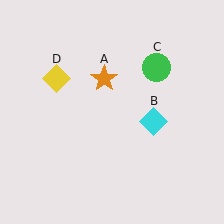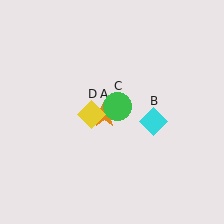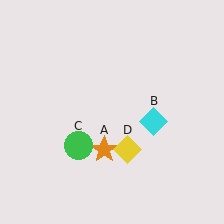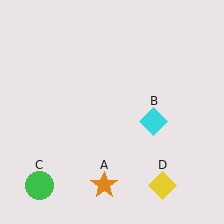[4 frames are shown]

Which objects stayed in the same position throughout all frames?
Cyan diamond (object B) remained stationary.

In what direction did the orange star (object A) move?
The orange star (object A) moved down.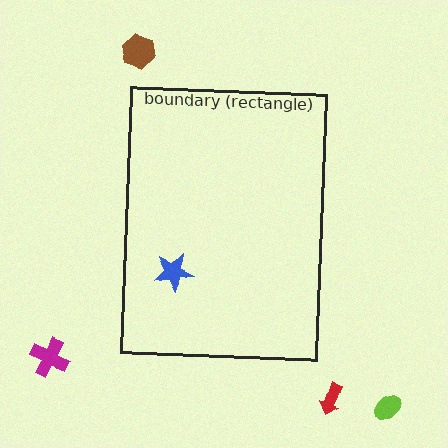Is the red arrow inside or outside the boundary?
Outside.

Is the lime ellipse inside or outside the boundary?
Outside.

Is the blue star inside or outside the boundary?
Inside.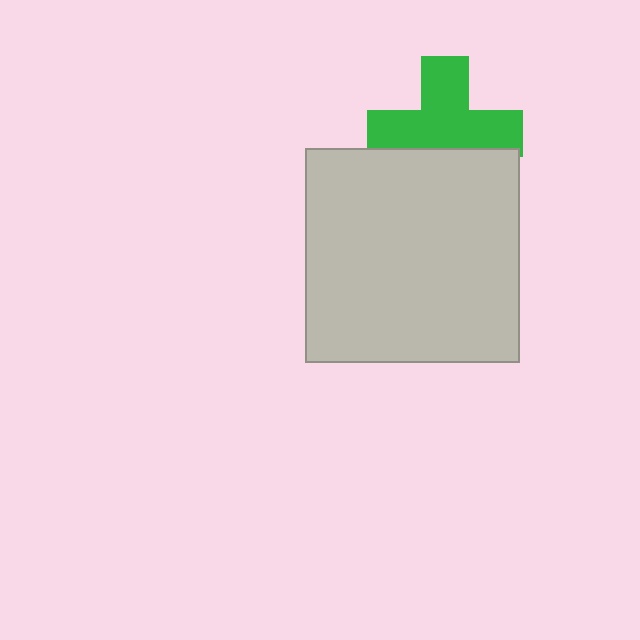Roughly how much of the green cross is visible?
Most of it is visible (roughly 68%).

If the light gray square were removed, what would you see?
You would see the complete green cross.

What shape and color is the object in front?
The object in front is a light gray square.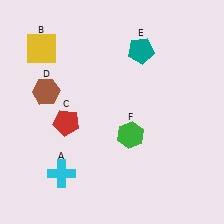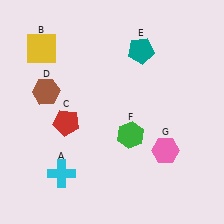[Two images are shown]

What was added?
A pink hexagon (G) was added in Image 2.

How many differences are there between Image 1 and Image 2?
There is 1 difference between the two images.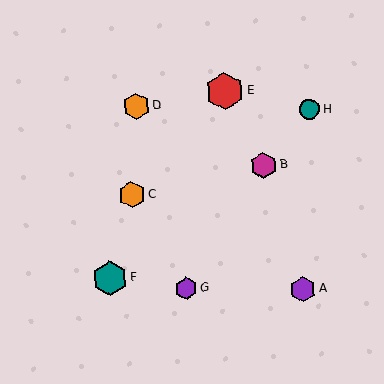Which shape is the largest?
The red hexagon (labeled E) is the largest.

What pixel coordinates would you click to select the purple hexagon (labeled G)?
Click at (186, 289) to select the purple hexagon G.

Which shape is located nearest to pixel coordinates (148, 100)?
The orange hexagon (labeled D) at (136, 106) is nearest to that location.